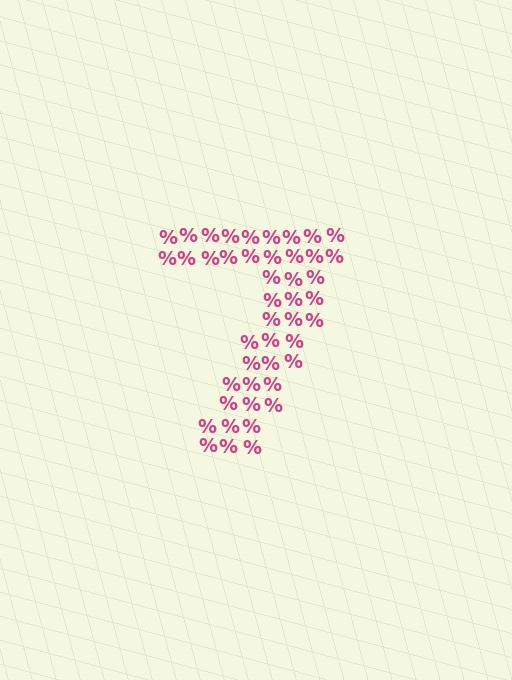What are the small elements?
The small elements are percent signs.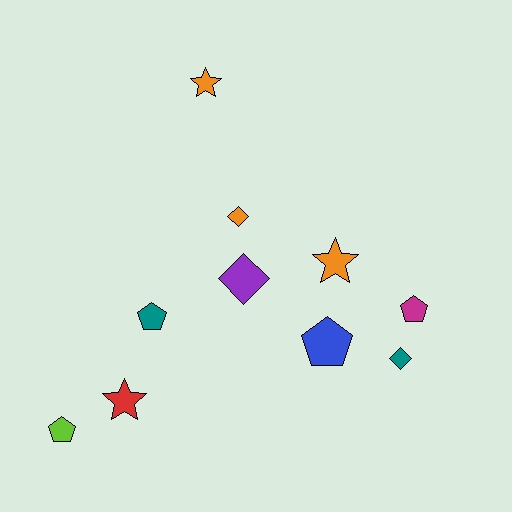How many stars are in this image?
There are 3 stars.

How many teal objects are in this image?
There are 2 teal objects.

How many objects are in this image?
There are 10 objects.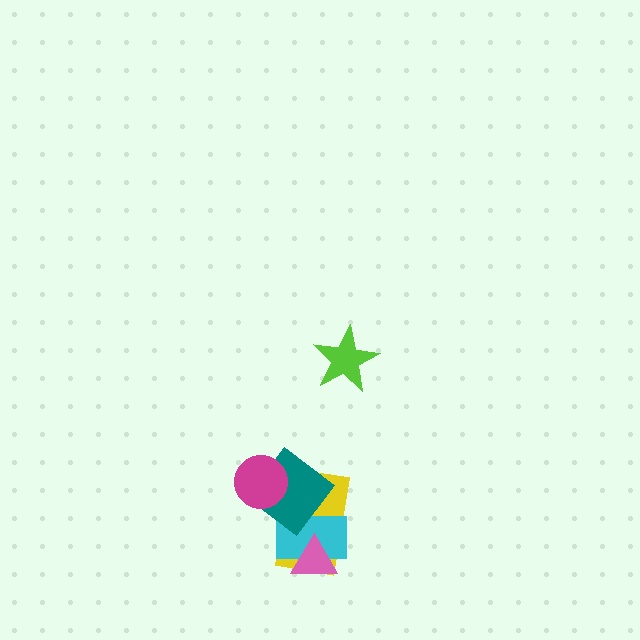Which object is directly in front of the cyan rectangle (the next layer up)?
The teal diamond is directly in front of the cyan rectangle.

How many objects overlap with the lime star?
0 objects overlap with the lime star.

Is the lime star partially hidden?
No, no other shape covers it.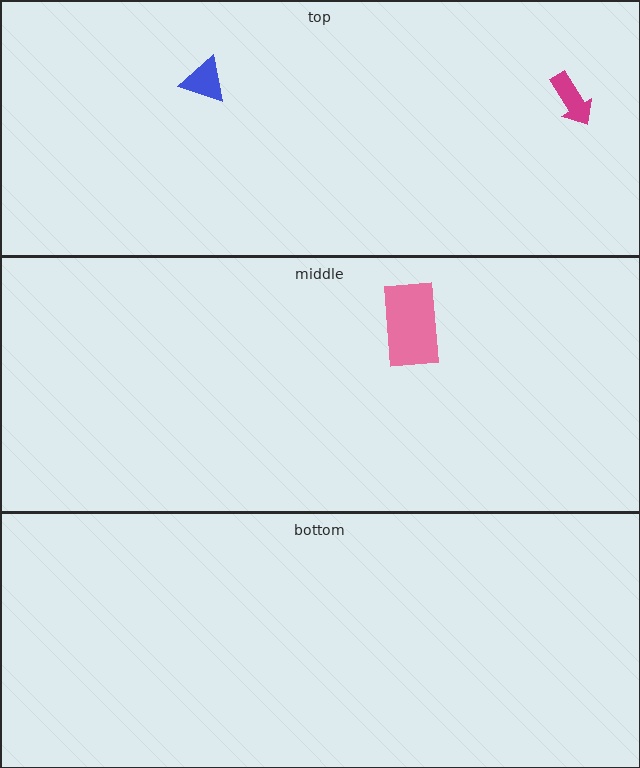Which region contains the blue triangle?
The top region.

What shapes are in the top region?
The magenta arrow, the blue triangle.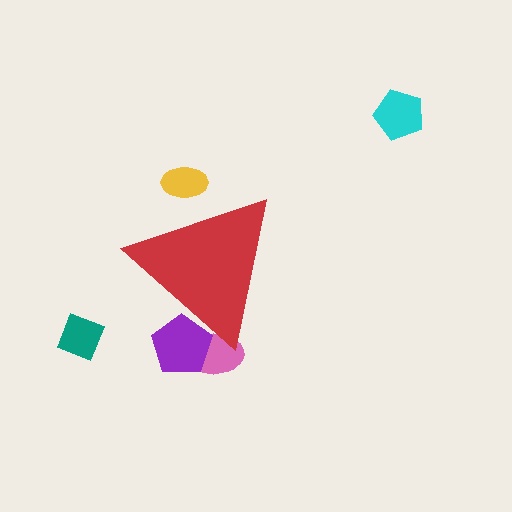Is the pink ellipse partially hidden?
Yes, the pink ellipse is partially hidden behind the red triangle.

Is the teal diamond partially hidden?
No, the teal diamond is fully visible.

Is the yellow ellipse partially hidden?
Yes, the yellow ellipse is partially hidden behind the red triangle.